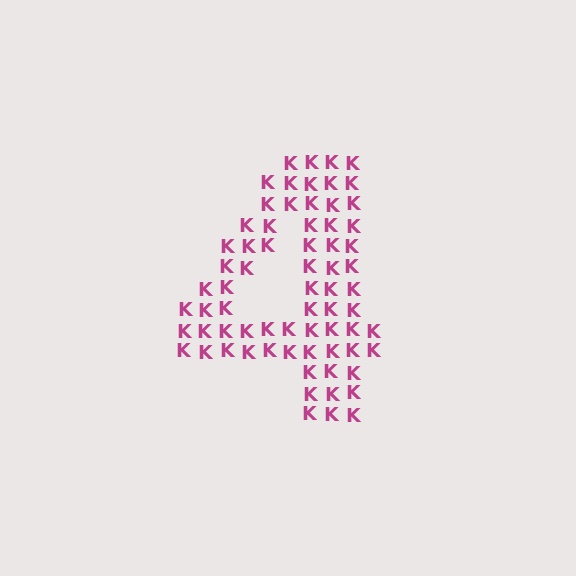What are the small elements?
The small elements are letter K's.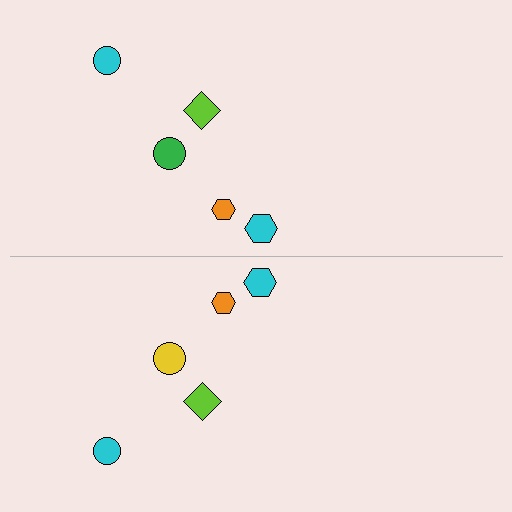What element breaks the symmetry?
The yellow circle on the bottom side breaks the symmetry — its mirror counterpart is green.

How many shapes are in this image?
There are 10 shapes in this image.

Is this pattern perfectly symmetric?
No, the pattern is not perfectly symmetric. The yellow circle on the bottom side breaks the symmetry — its mirror counterpart is green.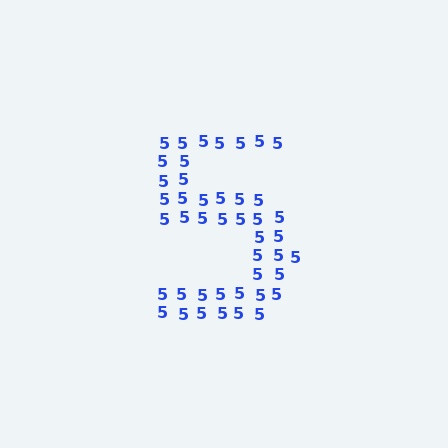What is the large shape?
The large shape is the digit 5.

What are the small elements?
The small elements are digit 5's.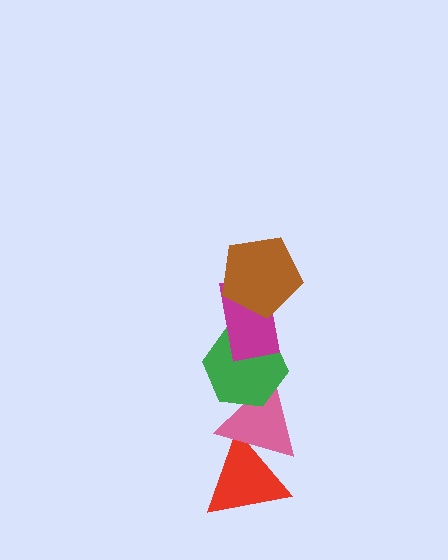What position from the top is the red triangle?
The red triangle is 5th from the top.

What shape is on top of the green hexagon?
The magenta rectangle is on top of the green hexagon.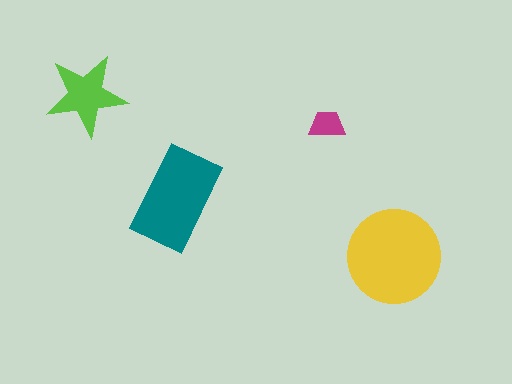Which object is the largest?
The yellow circle.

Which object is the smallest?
The magenta trapezoid.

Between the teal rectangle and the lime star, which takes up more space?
The teal rectangle.